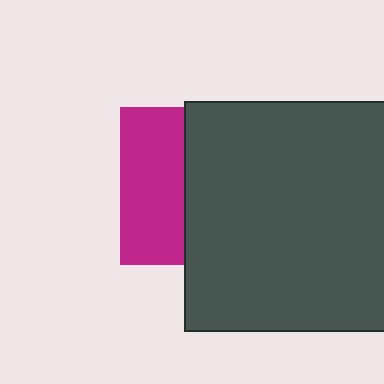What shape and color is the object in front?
The object in front is a dark gray square.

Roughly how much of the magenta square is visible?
A small part of it is visible (roughly 40%).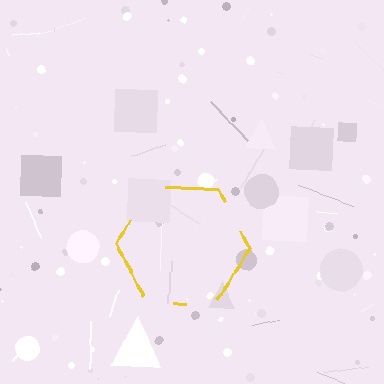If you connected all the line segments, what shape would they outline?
They would outline a hexagon.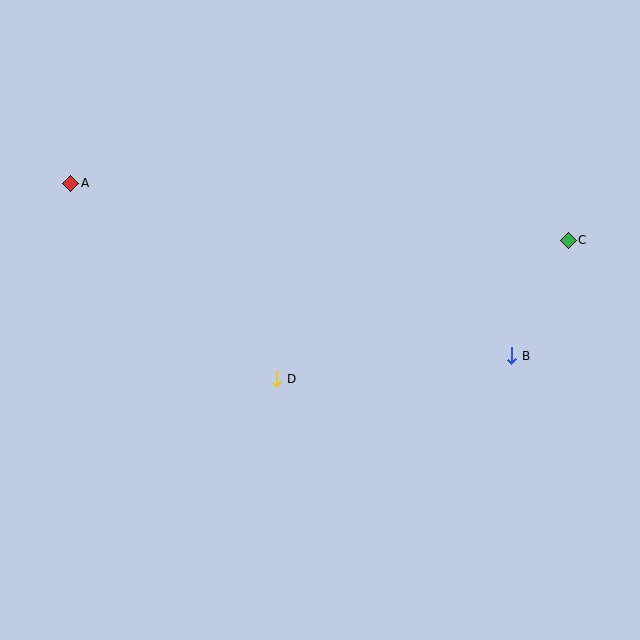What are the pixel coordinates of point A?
Point A is at (71, 183).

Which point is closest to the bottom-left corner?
Point D is closest to the bottom-left corner.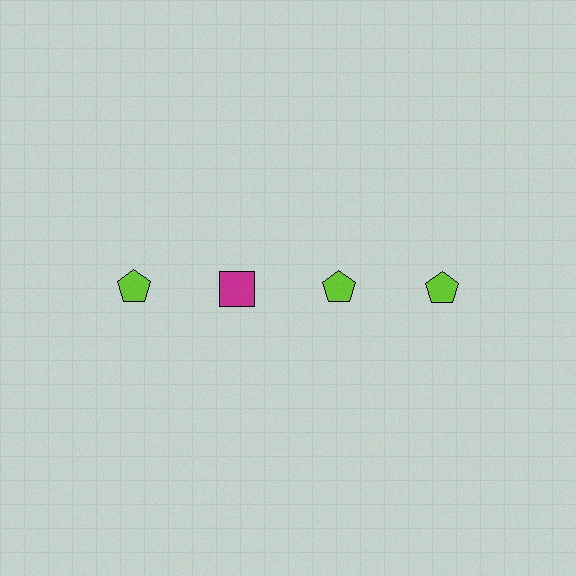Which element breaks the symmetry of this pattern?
The magenta square in the top row, second from left column breaks the symmetry. All other shapes are lime pentagons.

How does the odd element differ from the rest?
It differs in both color (magenta instead of lime) and shape (square instead of pentagon).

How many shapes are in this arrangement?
There are 4 shapes arranged in a grid pattern.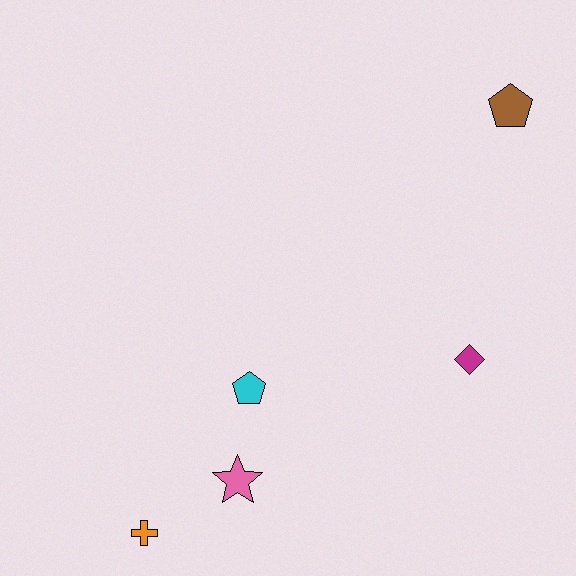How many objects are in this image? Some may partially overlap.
There are 5 objects.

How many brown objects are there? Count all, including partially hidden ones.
There is 1 brown object.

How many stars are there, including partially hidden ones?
There is 1 star.